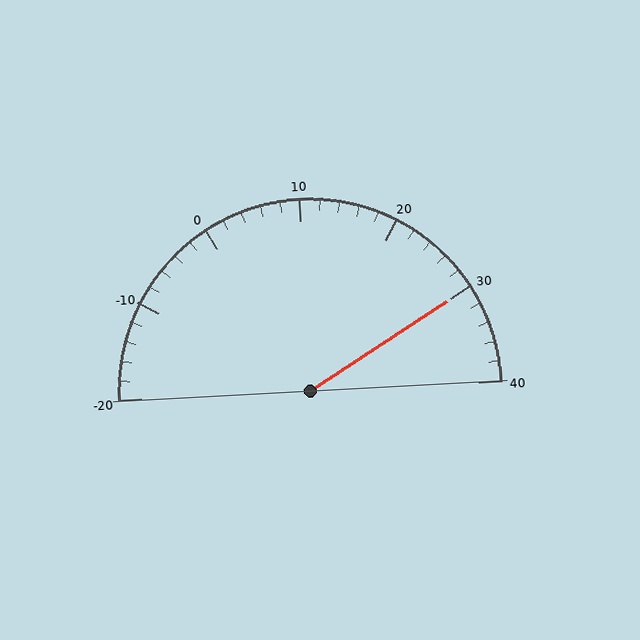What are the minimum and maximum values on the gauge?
The gauge ranges from -20 to 40.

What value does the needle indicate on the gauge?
The needle indicates approximately 30.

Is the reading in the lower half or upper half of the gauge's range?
The reading is in the upper half of the range (-20 to 40).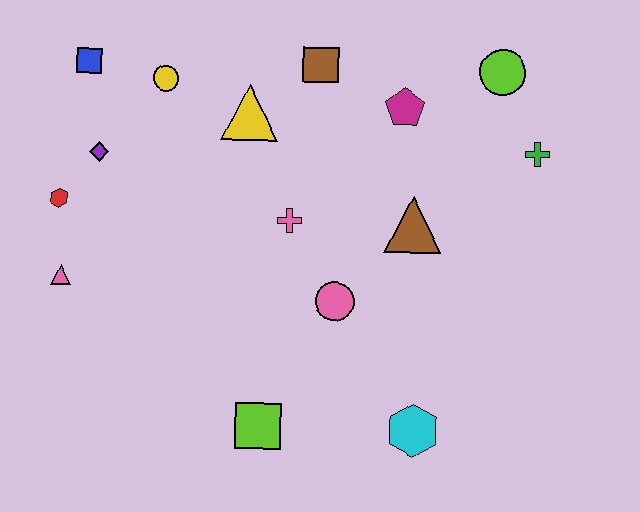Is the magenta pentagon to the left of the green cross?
Yes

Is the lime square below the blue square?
Yes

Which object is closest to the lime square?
The pink circle is closest to the lime square.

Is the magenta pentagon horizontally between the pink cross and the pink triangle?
No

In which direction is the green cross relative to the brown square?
The green cross is to the right of the brown square.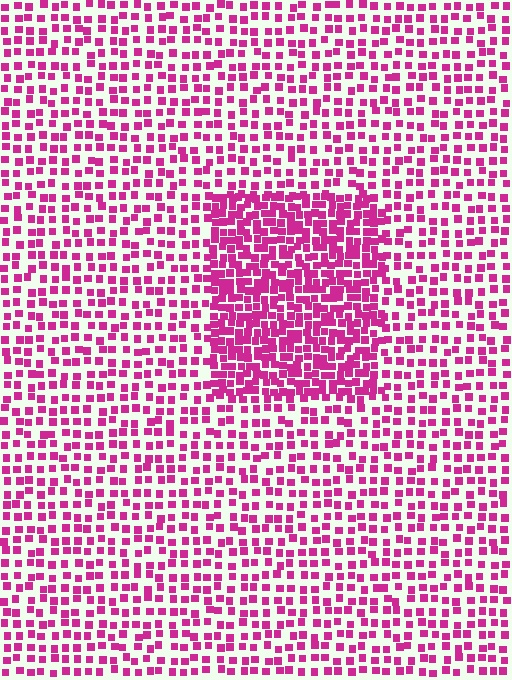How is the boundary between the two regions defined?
The boundary is defined by a change in element density (approximately 2.0x ratio). All elements are the same color, size, and shape.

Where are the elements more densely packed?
The elements are more densely packed inside the rectangle boundary.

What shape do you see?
I see a rectangle.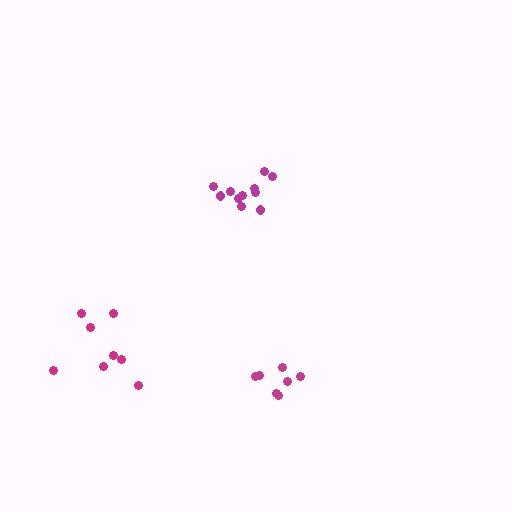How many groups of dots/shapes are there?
There are 3 groups.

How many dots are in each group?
Group 1: 7 dots, Group 2: 8 dots, Group 3: 11 dots (26 total).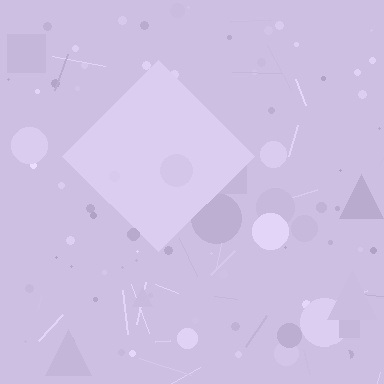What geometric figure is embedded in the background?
A diamond is embedded in the background.